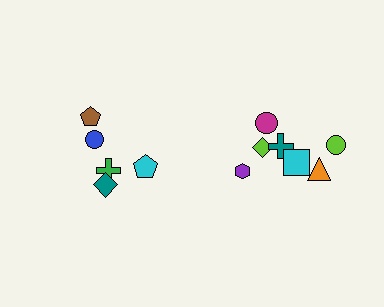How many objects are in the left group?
There are 5 objects.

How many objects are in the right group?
There are 7 objects.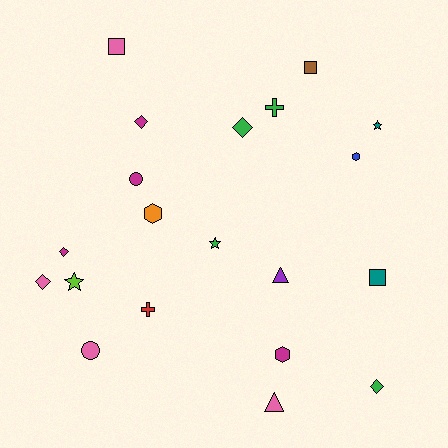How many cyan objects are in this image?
There are no cyan objects.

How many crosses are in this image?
There are 2 crosses.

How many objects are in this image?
There are 20 objects.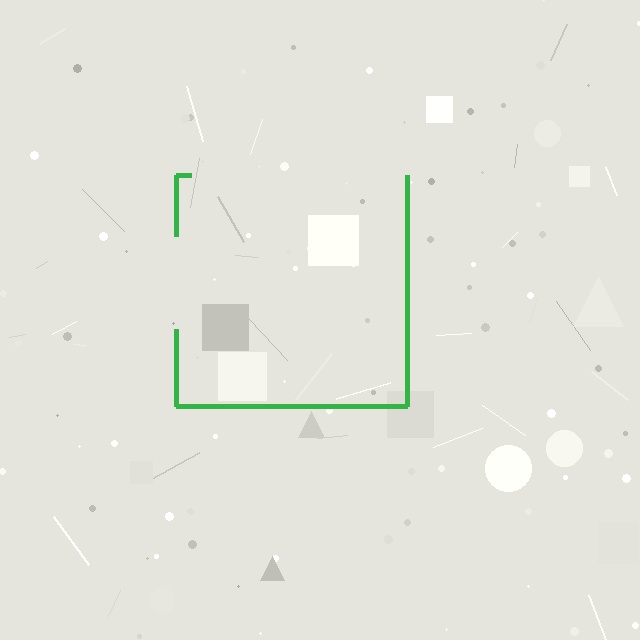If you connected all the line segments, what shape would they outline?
They would outline a square.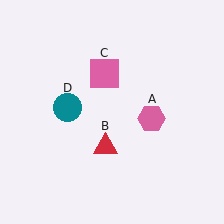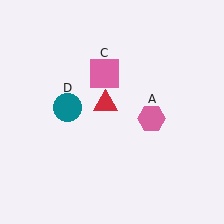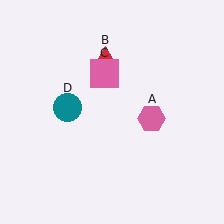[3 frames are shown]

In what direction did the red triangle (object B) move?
The red triangle (object B) moved up.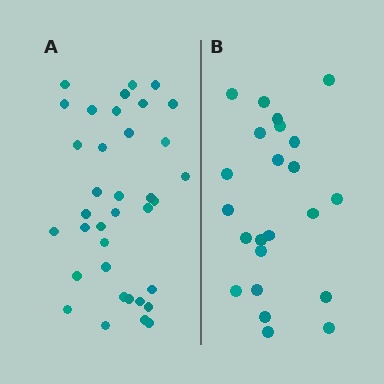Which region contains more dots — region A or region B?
Region A (the left region) has more dots.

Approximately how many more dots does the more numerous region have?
Region A has approximately 15 more dots than region B.